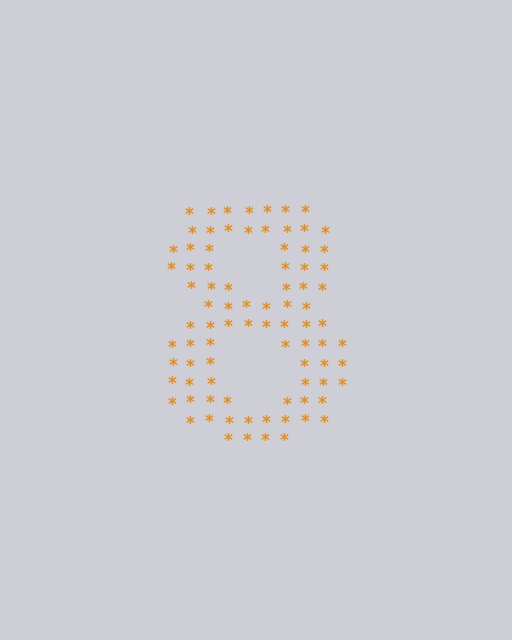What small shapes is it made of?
It is made of small asterisks.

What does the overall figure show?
The overall figure shows the digit 8.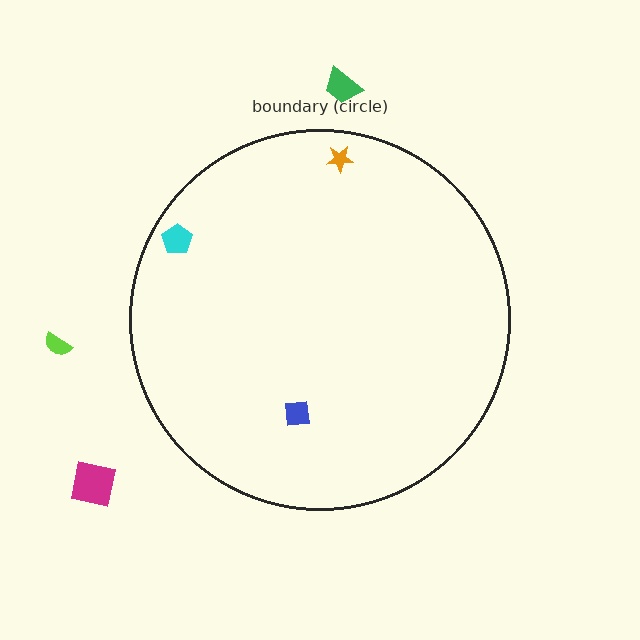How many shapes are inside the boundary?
3 inside, 3 outside.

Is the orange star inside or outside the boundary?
Inside.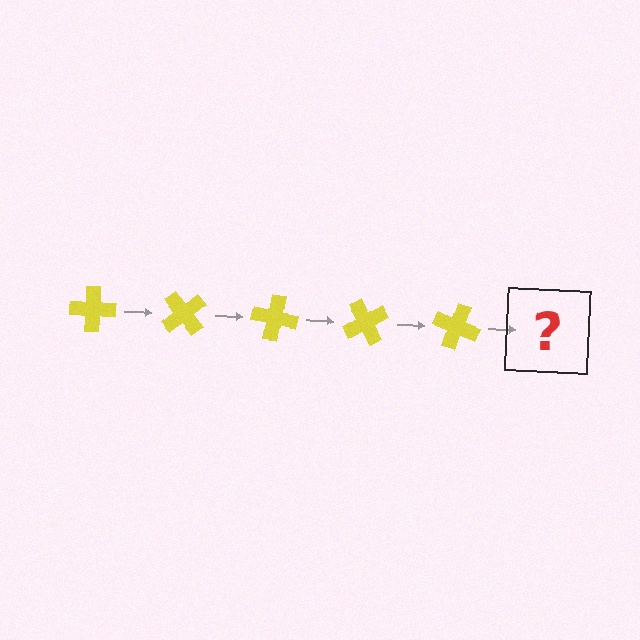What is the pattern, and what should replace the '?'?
The pattern is that the cross rotates 50 degrees each step. The '?' should be a yellow cross rotated 250 degrees.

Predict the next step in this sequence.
The next step is a yellow cross rotated 250 degrees.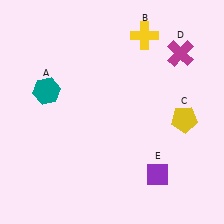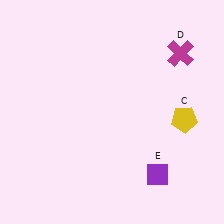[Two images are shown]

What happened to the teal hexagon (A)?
The teal hexagon (A) was removed in Image 2. It was in the top-left area of Image 1.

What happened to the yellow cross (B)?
The yellow cross (B) was removed in Image 2. It was in the top-right area of Image 1.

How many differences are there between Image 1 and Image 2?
There are 2 differences between the two images.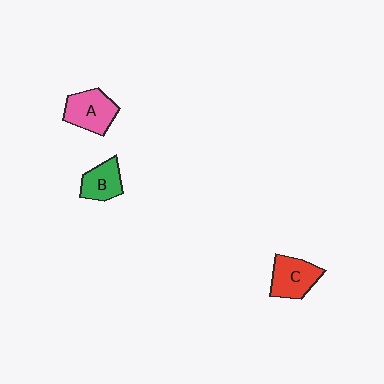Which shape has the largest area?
Shape A (pink).